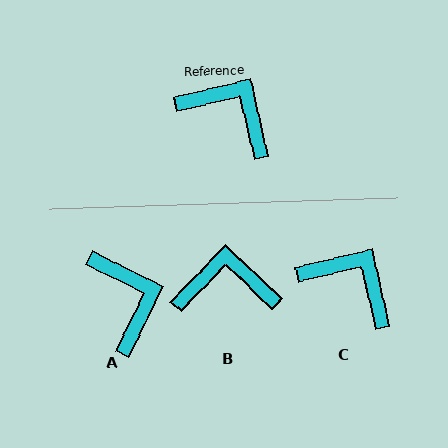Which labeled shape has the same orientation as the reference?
C.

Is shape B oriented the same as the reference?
No, it is off by about 33 degrees.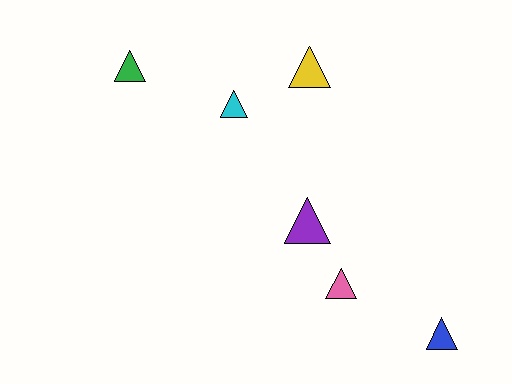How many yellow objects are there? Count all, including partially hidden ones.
There is 1 yellow object.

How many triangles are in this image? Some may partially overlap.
There are 6 triangles.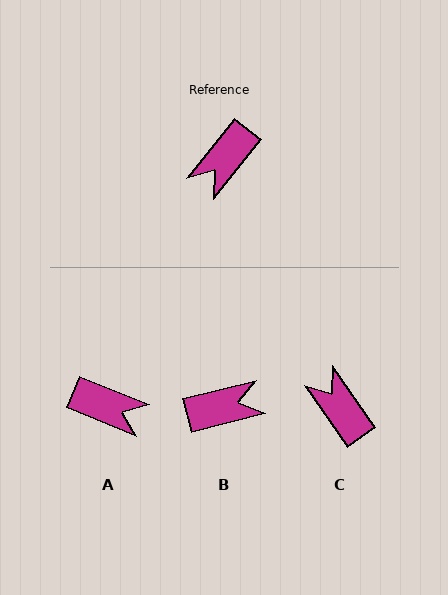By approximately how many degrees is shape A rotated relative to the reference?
Approximately 106 degrees counter-clockwise.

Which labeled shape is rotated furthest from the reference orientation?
B, about 142 degrees away.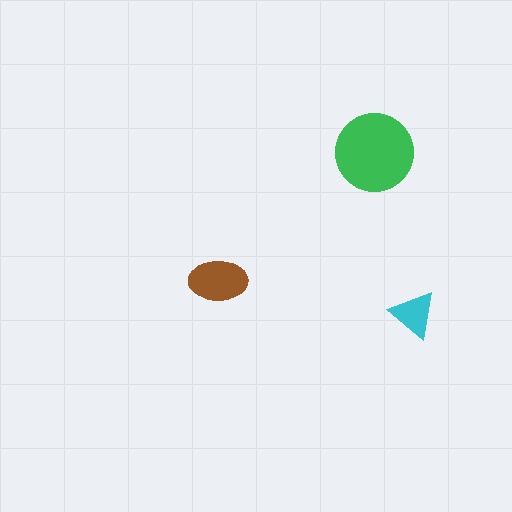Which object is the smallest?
The cyan triangle.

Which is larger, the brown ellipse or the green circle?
The green circle.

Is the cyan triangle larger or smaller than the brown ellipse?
Smaller.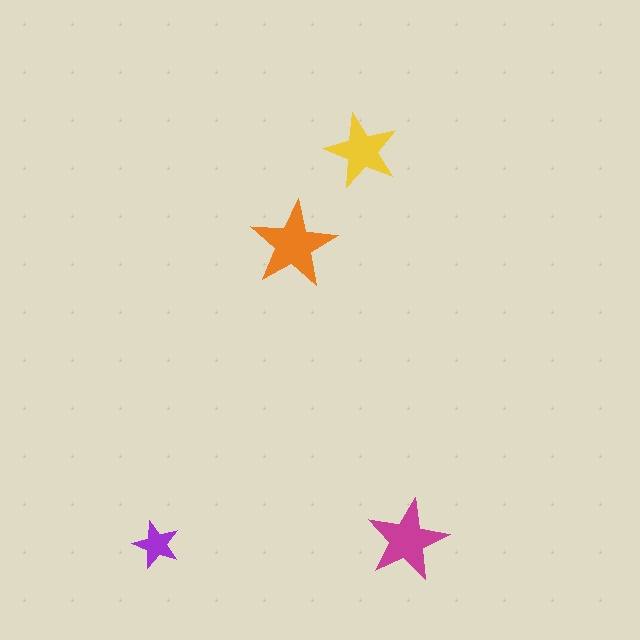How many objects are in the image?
There are 4 objects in the image.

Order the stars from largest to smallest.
the orange one, the magenta one, the yellow one, the purple one.